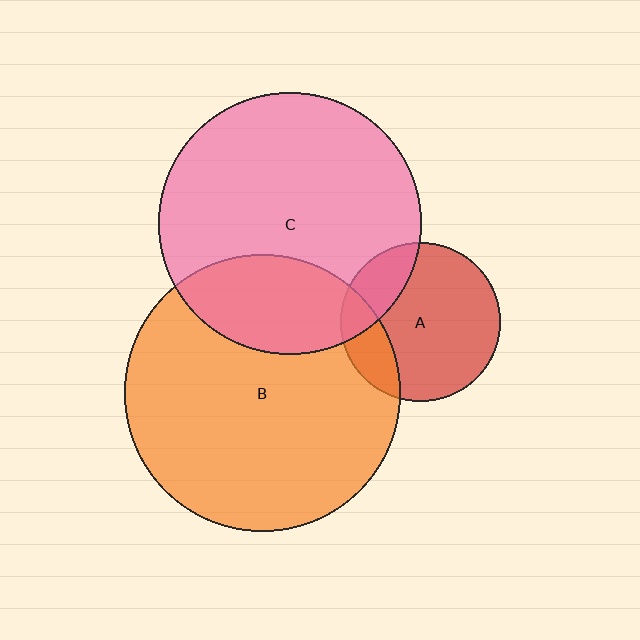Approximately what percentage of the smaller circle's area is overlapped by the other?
Approximately 20%.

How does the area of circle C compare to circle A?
Approximately 2.7 times.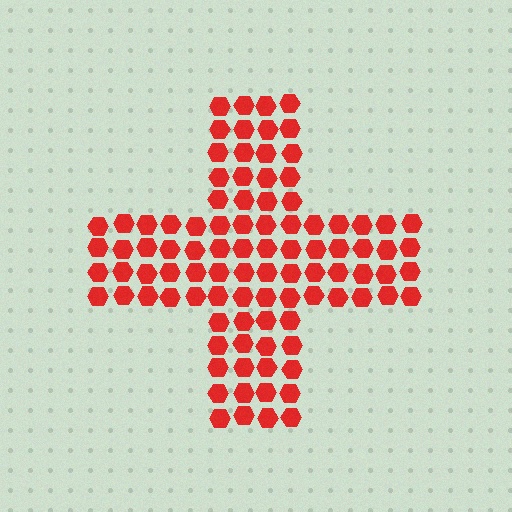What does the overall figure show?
The overall figure shows a cross.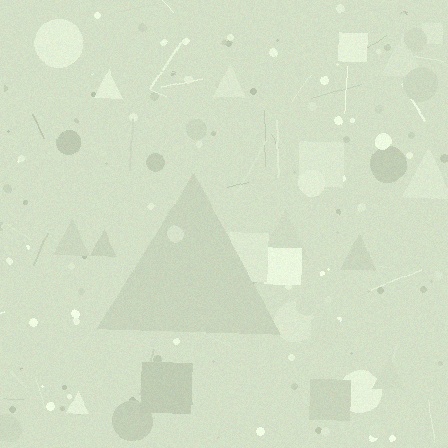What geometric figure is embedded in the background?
A triangle is embedded in the background.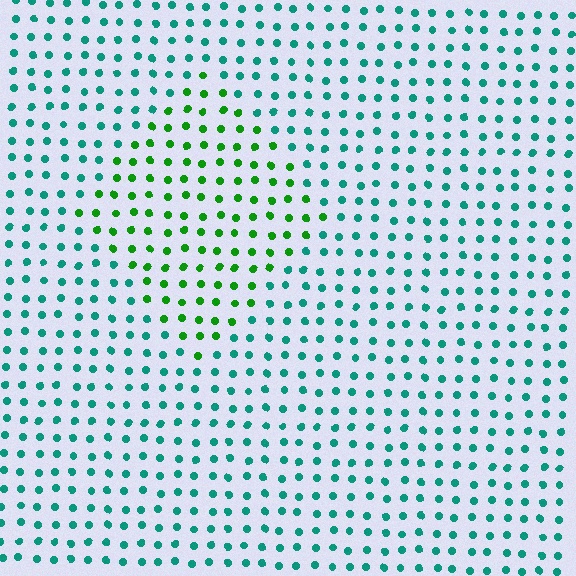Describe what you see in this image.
The image is filled with small teal elements in a uniform arrangement. A diamond-shaped region is visible where the elements are tinted to a slightly different hue, forming a subtle color boundary.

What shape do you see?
I see a diamond.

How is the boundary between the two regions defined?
The boundary is defined purely by a slight shift in hue (about 48 degrees). Spacing, size, and orientation are identical on both sides.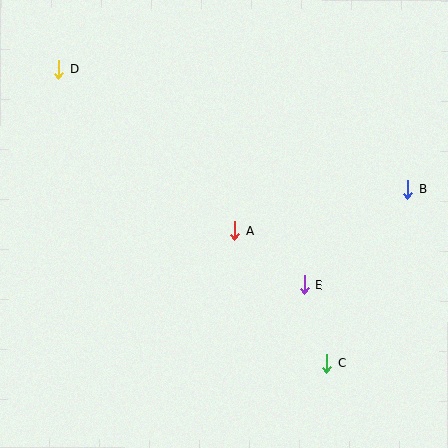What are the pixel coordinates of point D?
Point D is at (58, 69).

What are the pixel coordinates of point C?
Point C is at (327, 363).